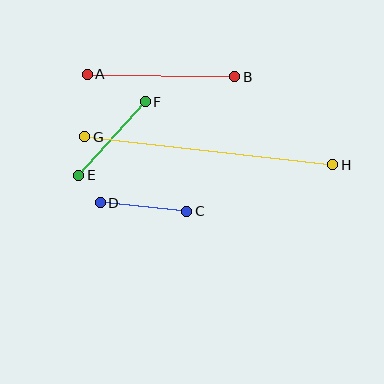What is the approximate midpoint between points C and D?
The midpoint is at approximately (144, 207) pixels.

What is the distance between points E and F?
The distance is approximately 99 pixels.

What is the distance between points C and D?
The distance is approximately 87 pixels.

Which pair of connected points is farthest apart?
Points G and H are farthest apart.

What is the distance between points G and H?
The distance is approximately 250 pixels.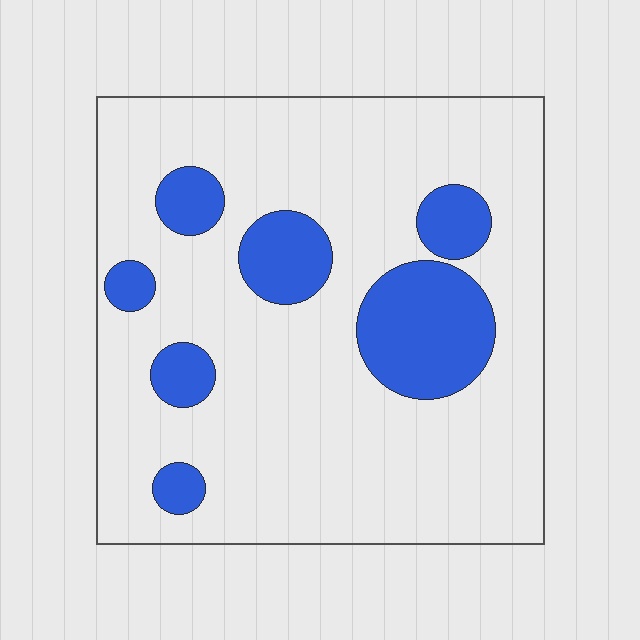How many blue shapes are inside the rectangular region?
7.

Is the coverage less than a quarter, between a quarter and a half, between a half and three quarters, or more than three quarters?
Less than a quarter.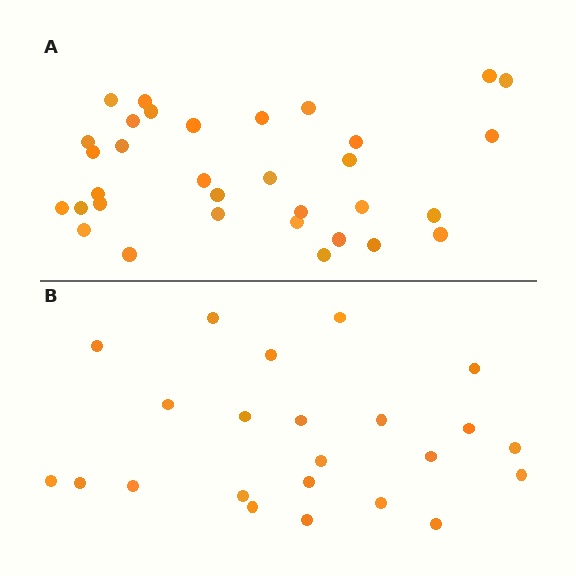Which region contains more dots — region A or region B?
Region A (the top region) has more dots.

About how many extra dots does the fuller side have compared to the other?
Region A has roughly 10 or so more dots than region B.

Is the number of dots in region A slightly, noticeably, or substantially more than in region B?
Region A has noticeably more, but not dramatically so. The ratio is roughly 1.4 to 1.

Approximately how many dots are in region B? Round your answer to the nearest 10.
About 20 dots. (The exact count is 23, which rounds to 20.)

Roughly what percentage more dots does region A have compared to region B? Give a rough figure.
About 45% more.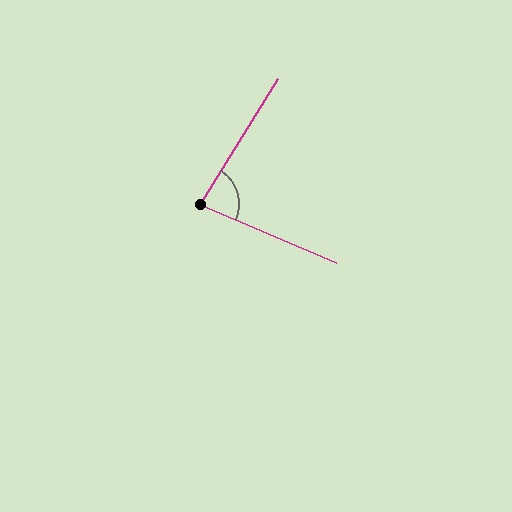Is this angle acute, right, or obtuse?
It is acute.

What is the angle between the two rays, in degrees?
Approximately 82 degrees.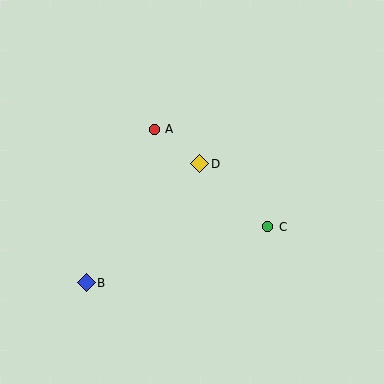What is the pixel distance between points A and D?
The distance between A and D is 57 pixels.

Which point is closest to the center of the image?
Point D at (200, 164) is closest to the center.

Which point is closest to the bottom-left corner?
Point B is closest to the bottom-left corner.